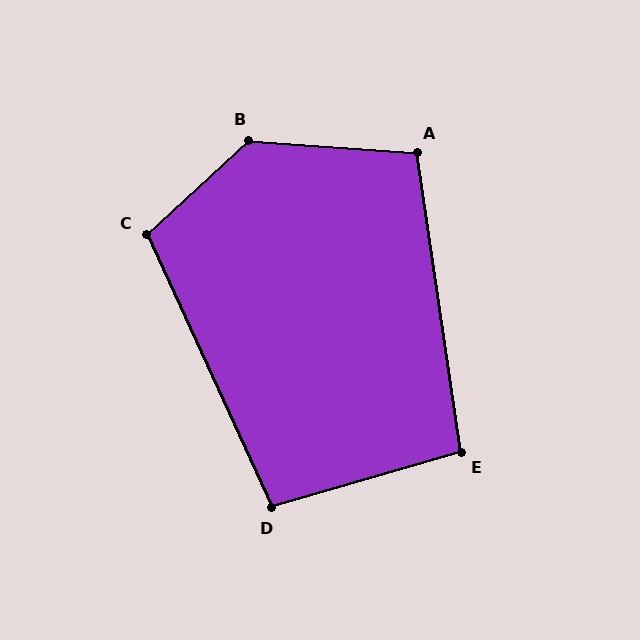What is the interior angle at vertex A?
Approximately 102 degrees (obtuse).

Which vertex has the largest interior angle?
B, at approximately 133 degrees.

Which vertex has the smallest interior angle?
E, at approximately 98 degrees.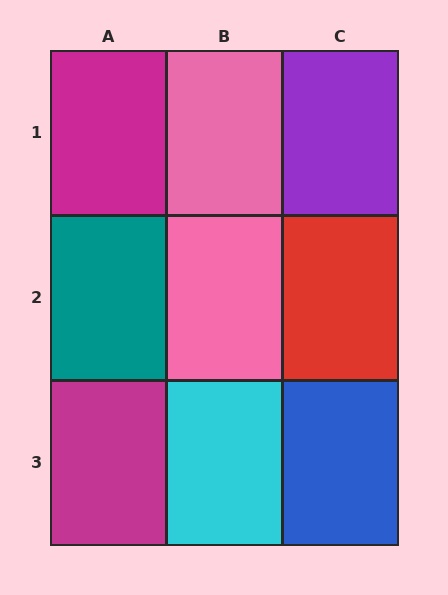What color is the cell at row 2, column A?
Teal.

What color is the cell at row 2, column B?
Pink.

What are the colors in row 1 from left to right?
Magenta, pink, purple.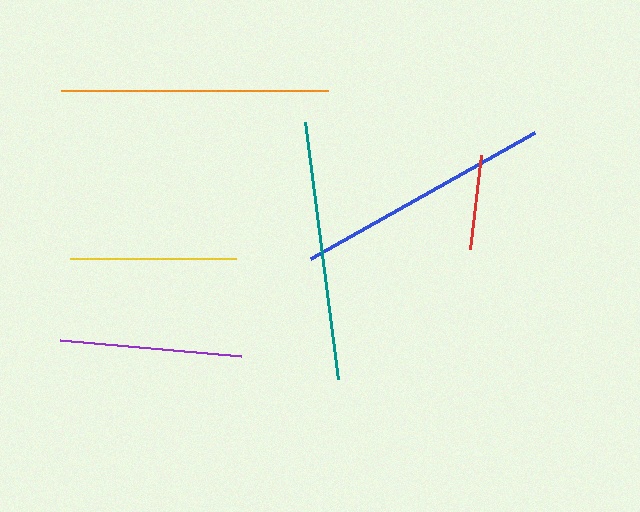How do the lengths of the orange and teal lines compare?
The orange and teal lines are approximately the same length.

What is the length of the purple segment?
The purple segment is approximately 182 pixels long.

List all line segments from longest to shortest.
From longest to shortest: orange, teal, blue, purple, yellow, red.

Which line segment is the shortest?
The red line is the shortest at approximately 95 pixels.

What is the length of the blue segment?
The blue segment is approximately 256 pixels long.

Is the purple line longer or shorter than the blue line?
The blue line is longer than the purple line.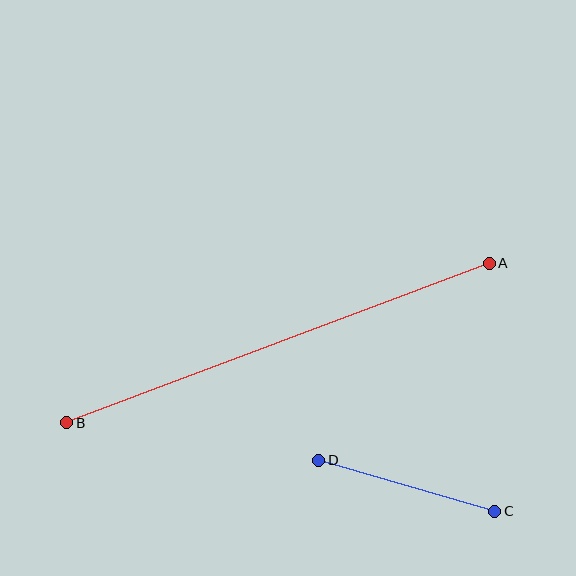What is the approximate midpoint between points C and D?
The midpoint is at approximately (407, 486) pixels.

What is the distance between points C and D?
The distance is approximately 183 pixels.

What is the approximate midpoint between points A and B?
The midpoint is at approximately (278, 343) pixels.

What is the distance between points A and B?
The distance is approximately 452 pixels.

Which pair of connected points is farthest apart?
Points A and B are farthest apart.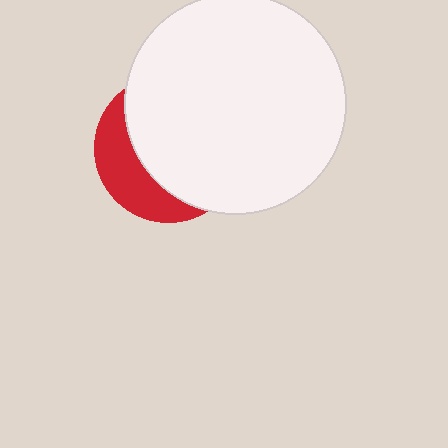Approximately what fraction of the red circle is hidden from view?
Roughly 69% of the red circle is hidden behind the white circle.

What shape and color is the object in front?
The object in front is a white circle.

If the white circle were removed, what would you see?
You would see the complete red circle.